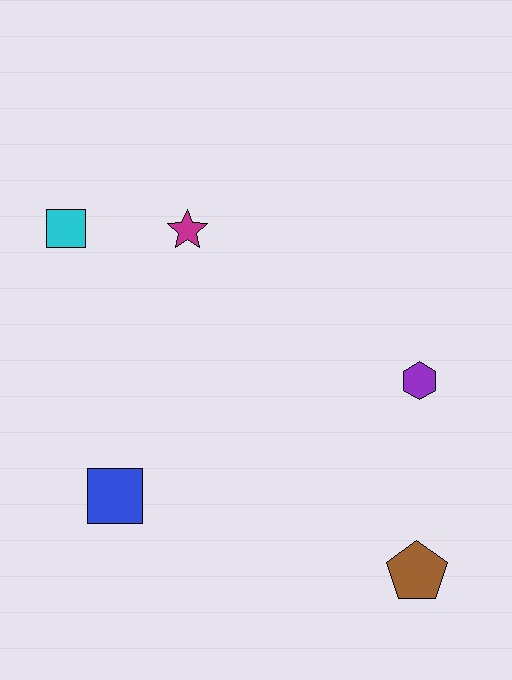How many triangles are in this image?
There are no triangles.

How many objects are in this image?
There are 5 objects.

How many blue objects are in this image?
There is 1 blue object.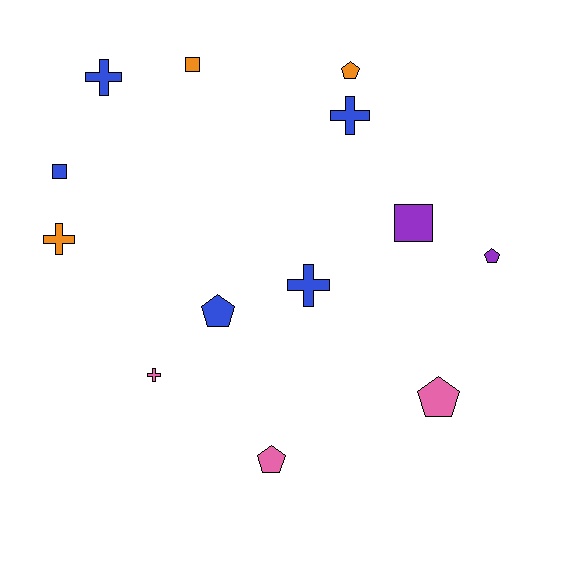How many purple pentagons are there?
There is 1 purple pentagon.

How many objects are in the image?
There are 13 objects.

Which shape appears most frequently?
Cross, with 5 objects.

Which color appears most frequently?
Blue, with 5 objects.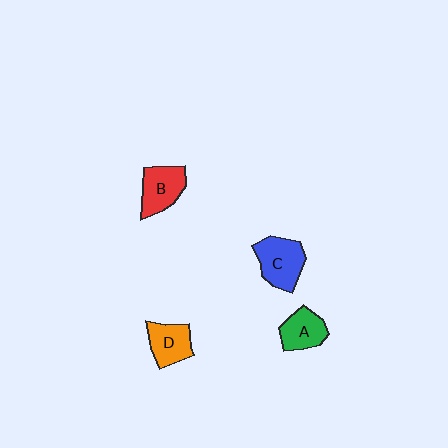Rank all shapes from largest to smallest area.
From largest to smallest: C (blue), B (red), D (orange), A (green).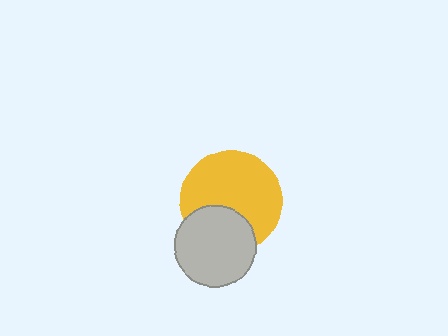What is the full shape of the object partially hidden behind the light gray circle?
The partially hidden object is a yellow circle.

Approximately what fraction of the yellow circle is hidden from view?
Roughly 30% of the yellow circle is hidden behind the light gray circle.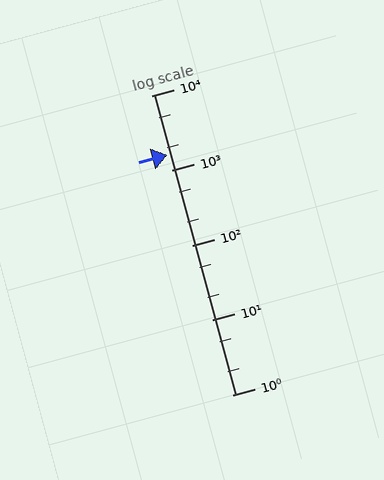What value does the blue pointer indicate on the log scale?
The pointer indicates approximately 1600.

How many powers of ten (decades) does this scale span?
The scale spans 4 decades, from 1 to 10000.